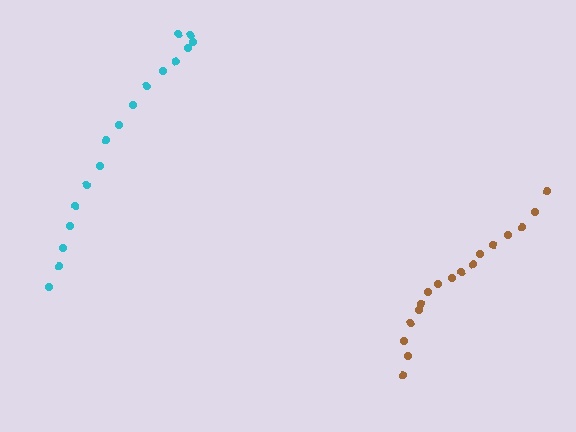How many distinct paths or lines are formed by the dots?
There are 2 distinct paths.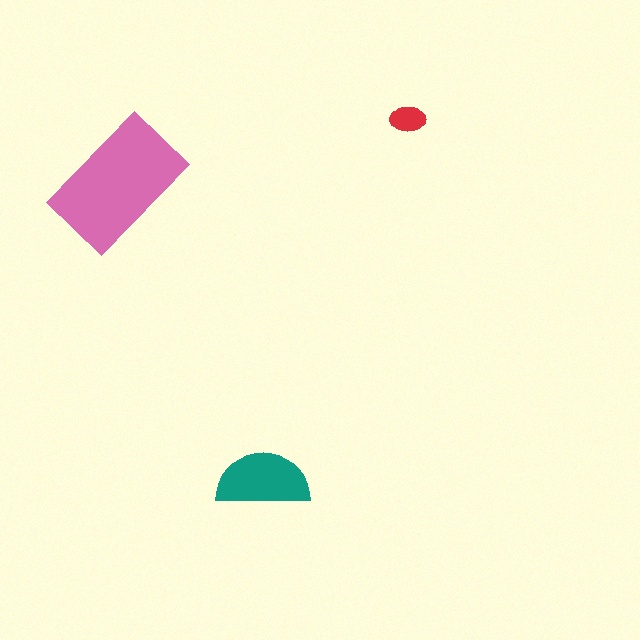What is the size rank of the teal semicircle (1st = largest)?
2nd.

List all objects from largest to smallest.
The pink rectangle, the teal semicircle, the red ellipse.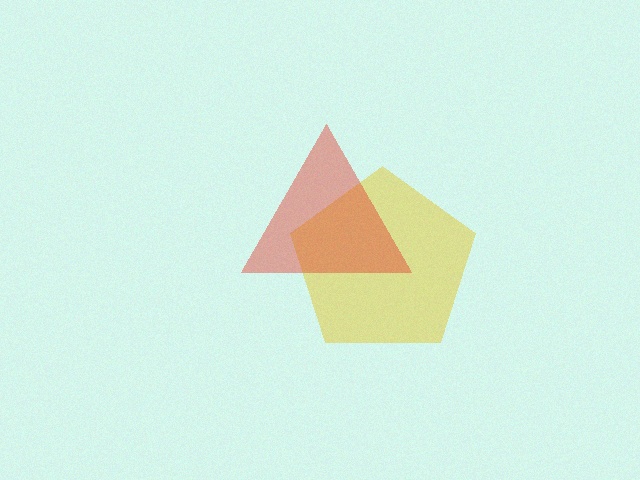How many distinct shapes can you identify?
There are 2 distinct shapes: a yellow pentagon, a red triangle.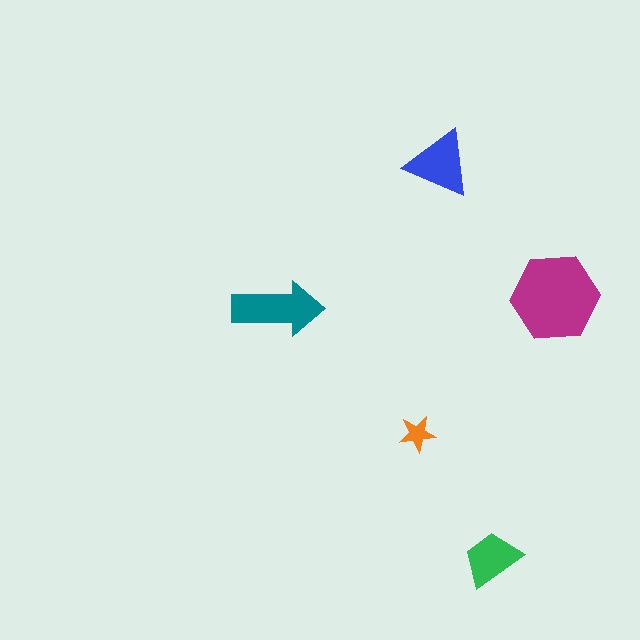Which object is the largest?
The magenta hexagon.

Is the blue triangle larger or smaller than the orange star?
Larger.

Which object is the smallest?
The orange star.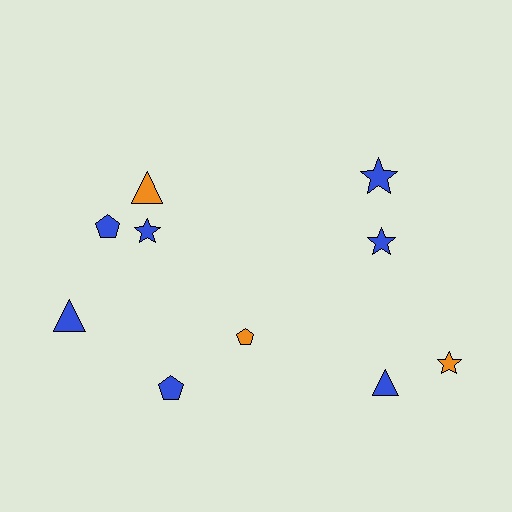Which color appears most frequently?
Blue, with 7 objects.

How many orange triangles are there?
There is 1 orange triangle.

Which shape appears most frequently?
Star, with 4 objects.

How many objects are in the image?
There are 10 objects.